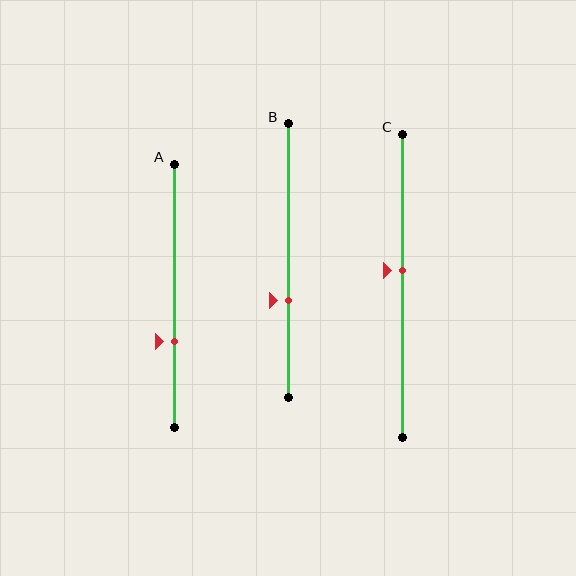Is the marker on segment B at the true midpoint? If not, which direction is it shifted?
No, the marker on segment B is shifted downward by about 15% of the segment length.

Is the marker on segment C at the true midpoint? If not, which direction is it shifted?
No, the marker on segment C is shifted upward by about 5% of the segment length.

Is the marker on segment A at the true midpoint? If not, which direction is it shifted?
No, the marker on segment A is shifted downward by about 17% of the segment length.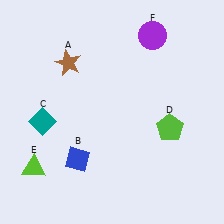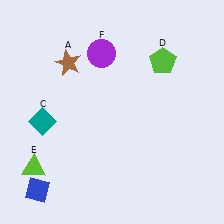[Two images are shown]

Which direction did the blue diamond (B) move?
The blue diamond (B) moved left.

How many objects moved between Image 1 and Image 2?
3 objects moved between the two images.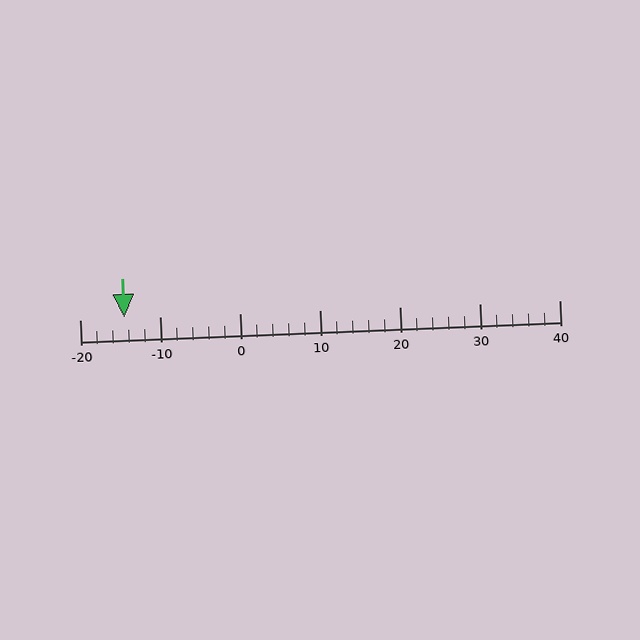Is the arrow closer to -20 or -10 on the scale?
The arrow is closer to -10.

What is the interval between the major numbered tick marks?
The major tick marks are spaced 10 units apart.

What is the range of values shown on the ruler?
The ruler shows values from -20 to 40.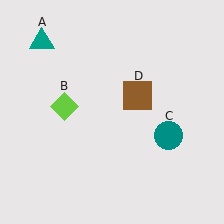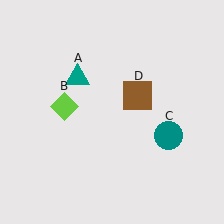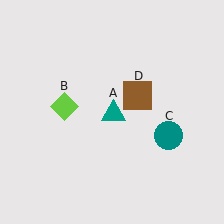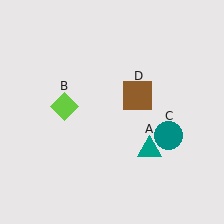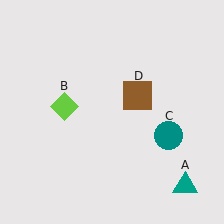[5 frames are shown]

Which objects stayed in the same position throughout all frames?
Lime diamond (object B) and teal circle (object C) and brown square (object D) remained stationary.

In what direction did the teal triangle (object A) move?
The teal triangle (object A) moved down and to the right.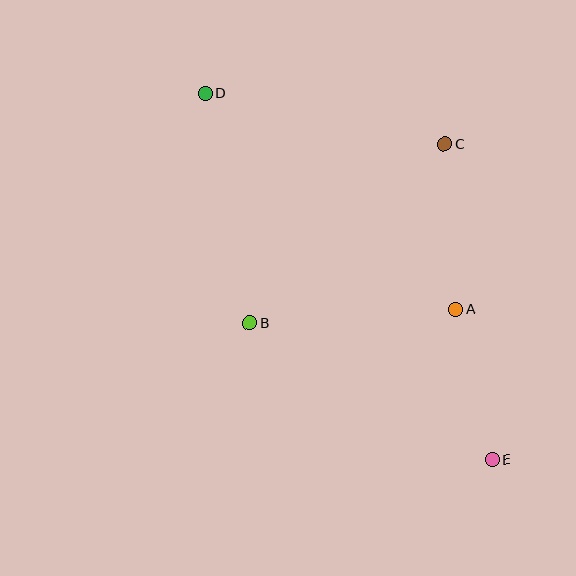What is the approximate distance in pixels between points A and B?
The distance between A and B is approximately 206 pixels.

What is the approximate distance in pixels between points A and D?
The distance between A and D is approximately 331 pixels.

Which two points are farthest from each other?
Points D and E are farthest from each other.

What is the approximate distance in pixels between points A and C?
The distance between A and C is approximately 166 pixels.